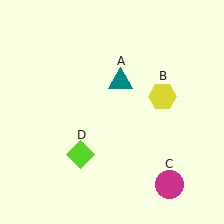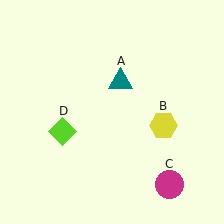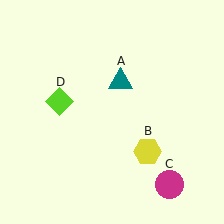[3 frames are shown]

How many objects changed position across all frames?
2 objects changed position: yellow hexagon (object B), lime diamond (object D).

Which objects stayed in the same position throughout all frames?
Teal triangle (object A) and magenta circle (object C) remained stationary.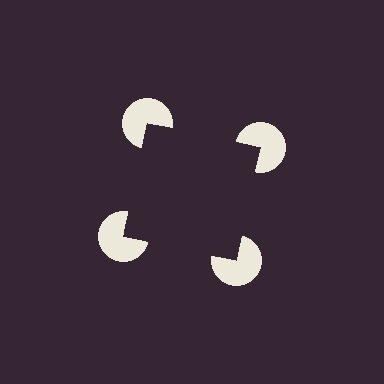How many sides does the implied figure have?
4 sides.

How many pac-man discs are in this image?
There are 4 — one at each vertex of the illusory square.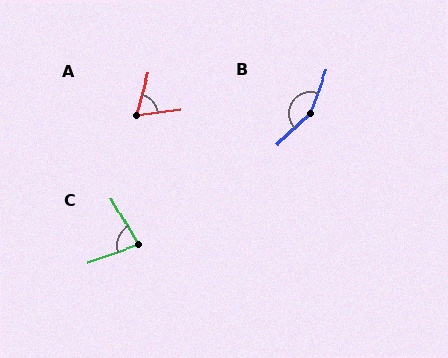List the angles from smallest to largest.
A (65°), C (79°), B (154°).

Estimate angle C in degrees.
Approximately 79 degrees.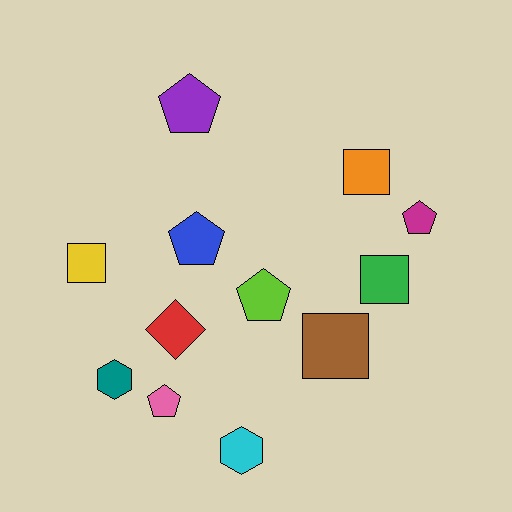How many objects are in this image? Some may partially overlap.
There are 12 objects.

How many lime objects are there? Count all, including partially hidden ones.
There is 1 lime object.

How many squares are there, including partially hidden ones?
There are 4 squares.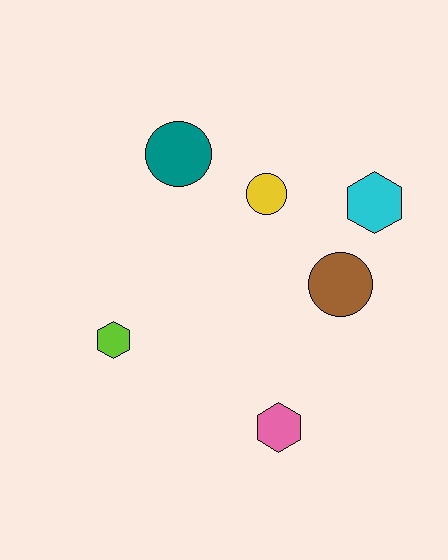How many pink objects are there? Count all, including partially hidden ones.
There is 1 pink object.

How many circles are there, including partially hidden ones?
There are 3 circles.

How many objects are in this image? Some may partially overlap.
There are 6 objects.